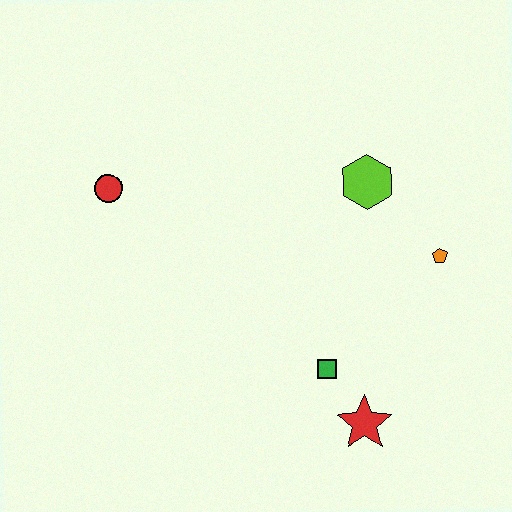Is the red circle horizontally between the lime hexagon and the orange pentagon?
No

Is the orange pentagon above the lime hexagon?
No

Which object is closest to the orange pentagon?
The lime hexagon is closest to the orange pentagon.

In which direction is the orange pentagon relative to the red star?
The orange pentagon is above the red star.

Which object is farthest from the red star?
The red circle is farthest from the red star.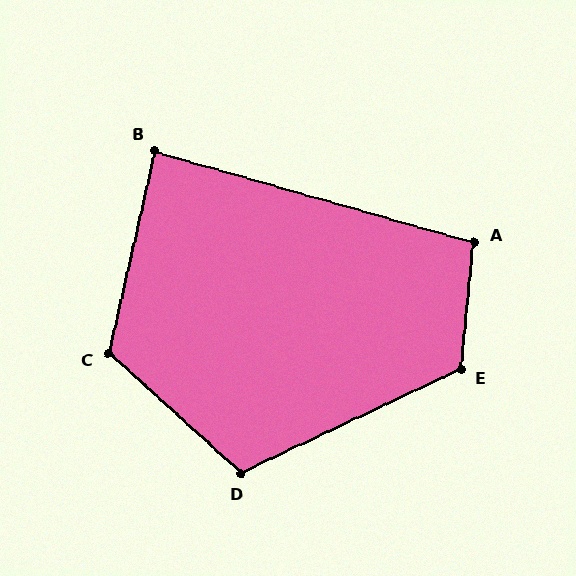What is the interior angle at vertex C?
Approximately 119 degrees (obtuse).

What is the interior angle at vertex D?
Approximately 113 degrees (obtuse).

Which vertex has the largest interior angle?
E, at approximately 121 degrees.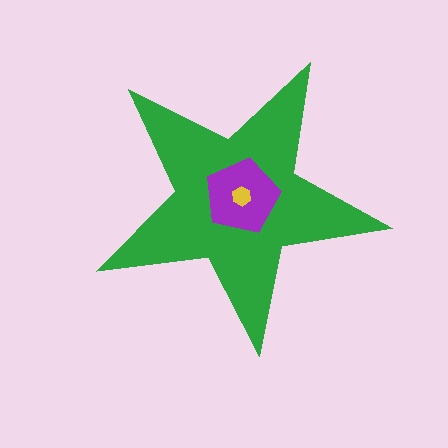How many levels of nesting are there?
3.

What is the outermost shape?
The green star.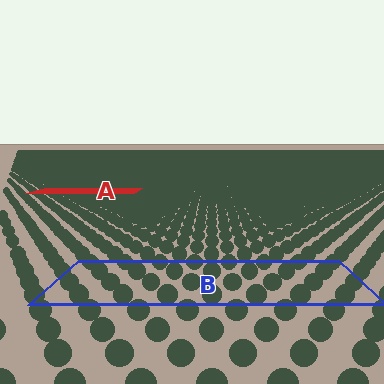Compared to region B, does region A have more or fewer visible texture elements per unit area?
Region A has more texture elements per unit area — they are packed more densely because it is farther away.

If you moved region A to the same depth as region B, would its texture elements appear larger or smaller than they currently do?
They would appear larger. At a closer depth, the same texture elements are projected at a bigger on-screen size.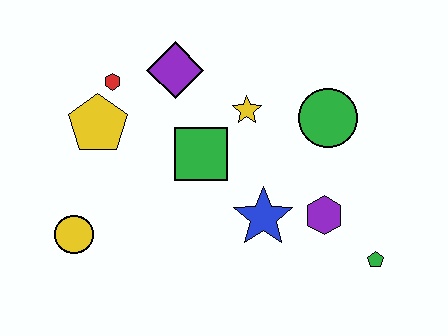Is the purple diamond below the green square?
No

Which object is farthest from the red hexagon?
The green pentagon is farthest from the red hexagon.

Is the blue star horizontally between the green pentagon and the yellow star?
Yes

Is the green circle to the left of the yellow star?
No